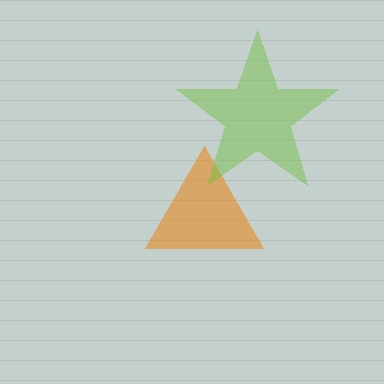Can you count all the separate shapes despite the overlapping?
Yes, there are 2 separate shapes.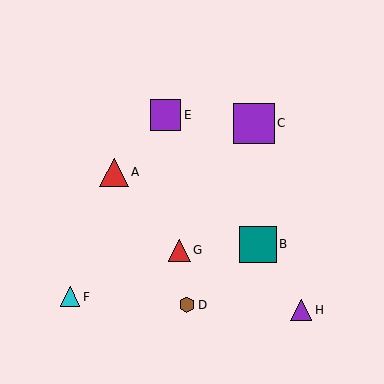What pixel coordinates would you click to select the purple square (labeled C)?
Click at (254, 123) to select the purple square C.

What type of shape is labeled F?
Shape F is a cyan triangle.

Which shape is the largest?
The purple square (labeled C) is the largest.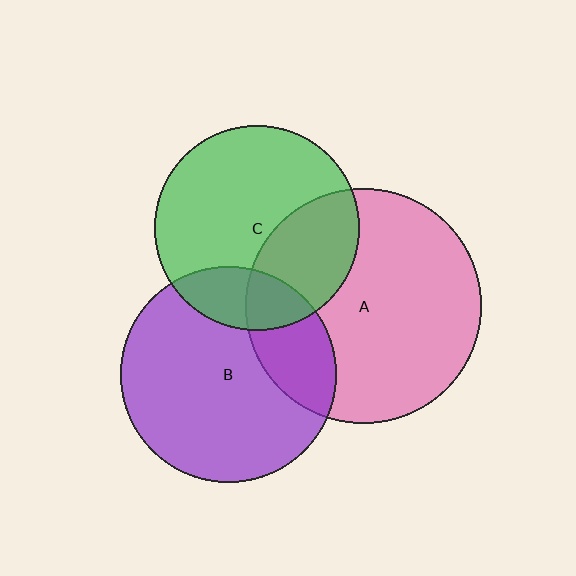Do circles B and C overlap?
Yes.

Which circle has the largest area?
Circle A (pink).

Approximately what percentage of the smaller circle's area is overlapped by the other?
Approximately 20%.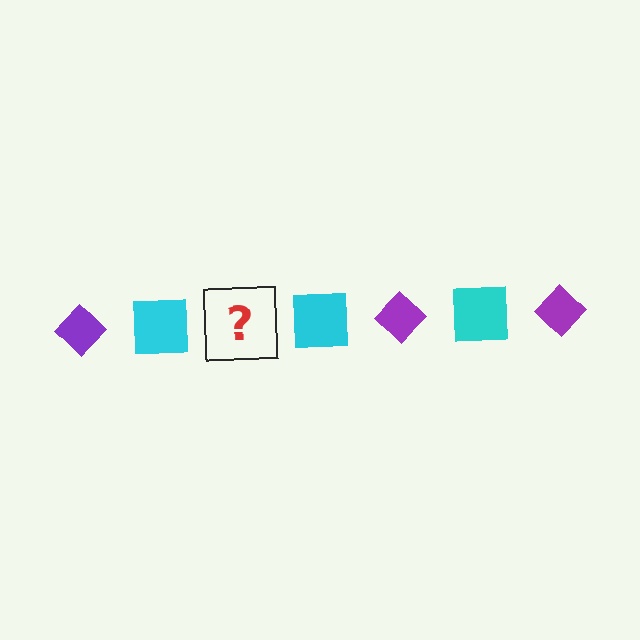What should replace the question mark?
The question mark should be replaced with a purple diamond.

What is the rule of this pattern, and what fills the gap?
The rule is that the pattern alternates between purple diamond and cyan square. The gap should be filled with a purple diamond.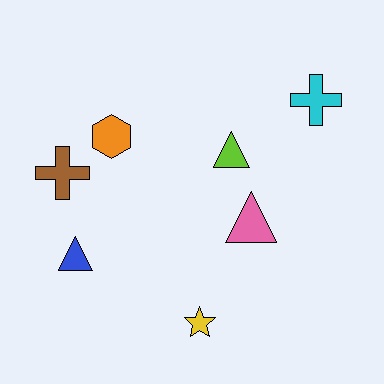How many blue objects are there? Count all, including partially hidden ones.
There is 1 blue object.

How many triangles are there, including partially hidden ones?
There are 3 triangles.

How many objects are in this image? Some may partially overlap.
There are 7 objects.